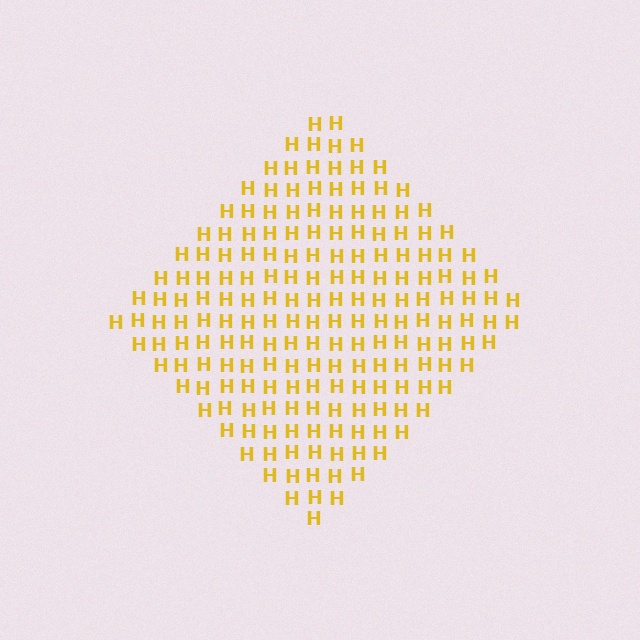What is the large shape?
The large shape is a diamond.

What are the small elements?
The small elements are letter H's.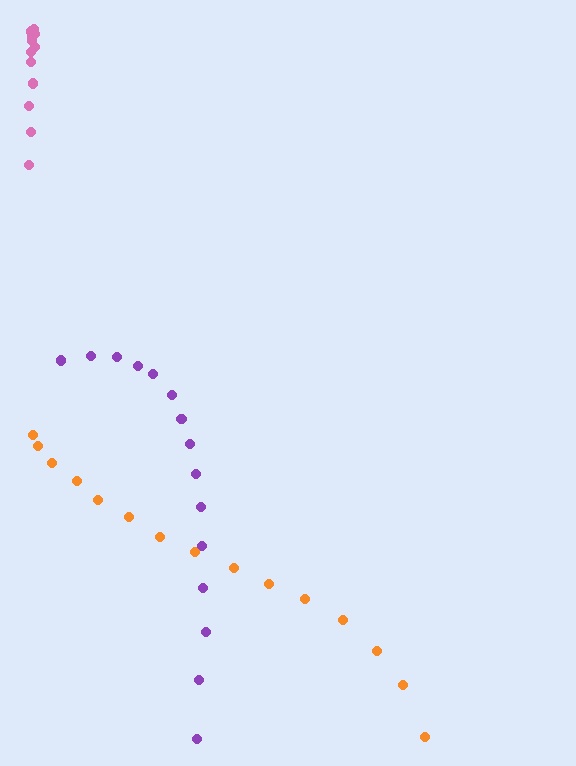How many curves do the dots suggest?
There are 3 distinct paths.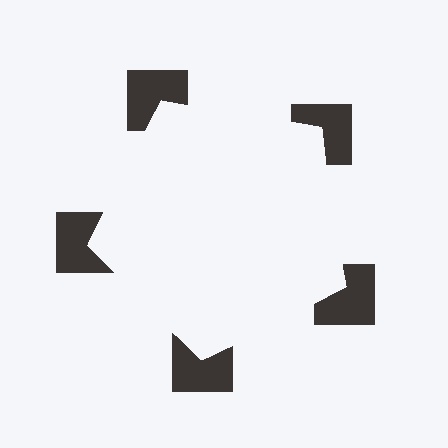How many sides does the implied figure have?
5 sides.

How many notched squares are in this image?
There are 5 — one at each vertex of the illusory pentagon.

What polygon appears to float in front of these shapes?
An illusory pentagon — its edges are inferred from the aligned wedge cuts in the notched squares, not physically drawn.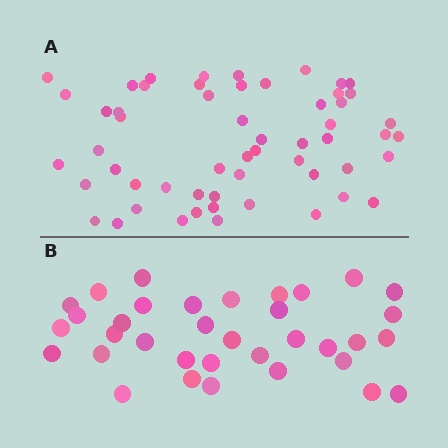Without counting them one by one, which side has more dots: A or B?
Region A (the top region) has more dots.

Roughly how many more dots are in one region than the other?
Region A has approximately 20 more dots than region B.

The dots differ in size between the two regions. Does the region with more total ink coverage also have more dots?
No. Region B has more total ink coverage because its dots are larger, but region A actually contains more individual dots. Total area can be misleading — the number of items is what matters here.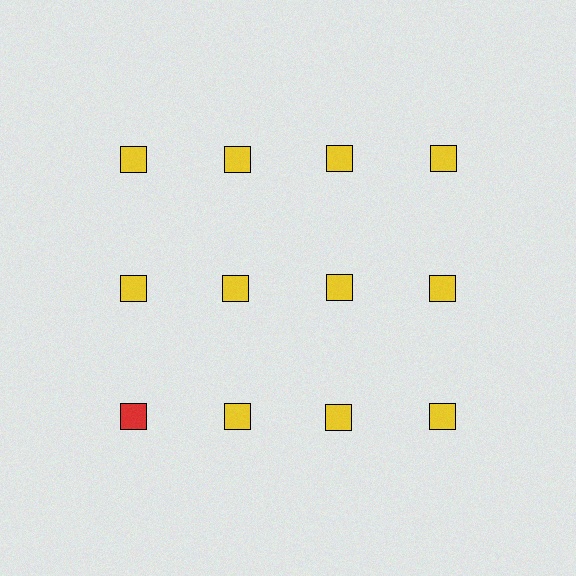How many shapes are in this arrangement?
There are 12 shapes arranged in a grid pattern.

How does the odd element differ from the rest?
It has a different color: red instead of yellow.